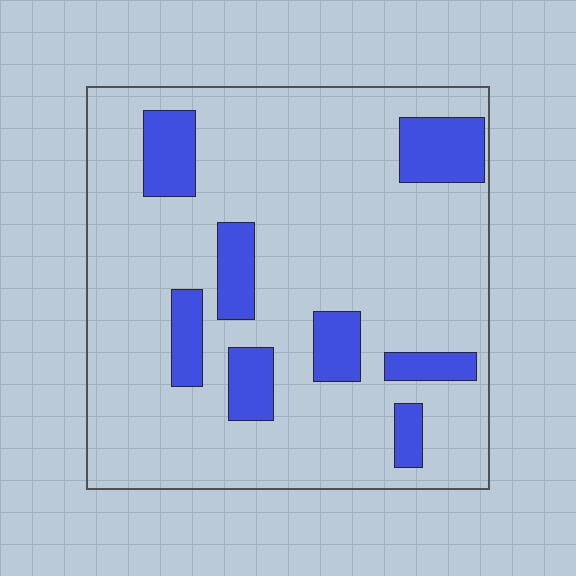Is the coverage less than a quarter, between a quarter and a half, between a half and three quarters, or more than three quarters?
Less than a quarter.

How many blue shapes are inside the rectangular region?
8.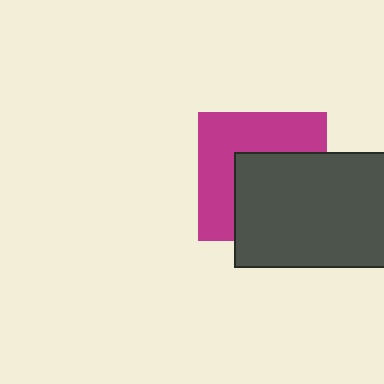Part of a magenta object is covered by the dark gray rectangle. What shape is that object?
It is a square.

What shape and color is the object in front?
The object in front is a dark gray rectangle.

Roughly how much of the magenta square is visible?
About half of it is visible (roughly 50%).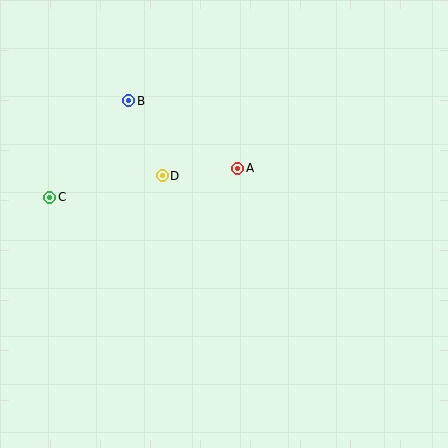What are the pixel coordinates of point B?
Point B is at (129, 101).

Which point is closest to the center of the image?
Point A at (238, 168) is closest to the center.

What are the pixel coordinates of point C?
Point C is at (50, 197).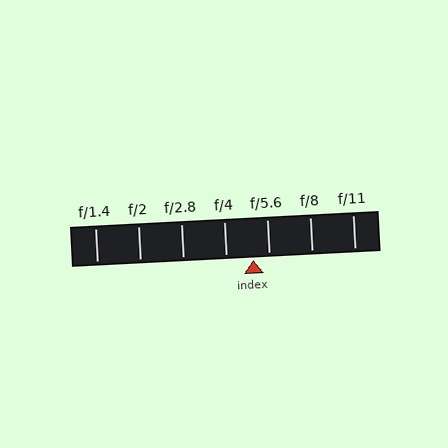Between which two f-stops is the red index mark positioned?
The index mark is between f/4 and f/5.6.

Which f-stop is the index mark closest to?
The index mark is closest to f/5.6.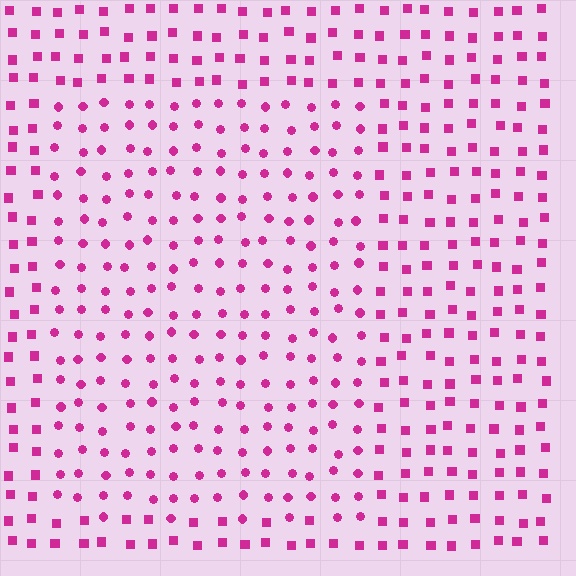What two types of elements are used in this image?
The image uses circles inside the rectangle region and squares outside it.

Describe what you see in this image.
The image is filled with small magenta elements arranged in a uniform grid. A rectangle-shaped region contains circles, while the surrounding area contains squares. The boundary is defined purely by the change in element shape.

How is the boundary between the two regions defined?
The boundary is defined by a change in element shape: circles inside vs. squares outside. All elements share the same color and spacing.